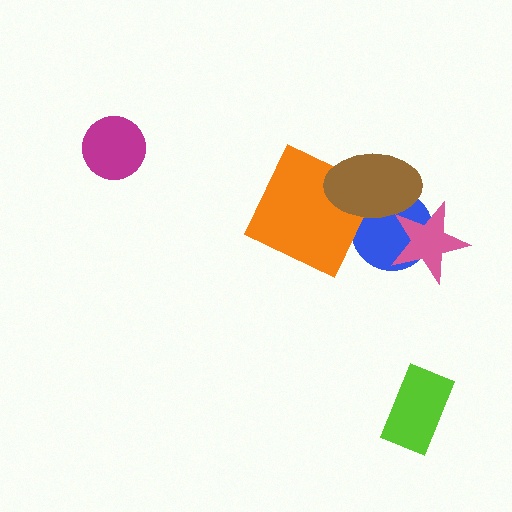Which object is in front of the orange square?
The brown ellipse is in front of the orange square.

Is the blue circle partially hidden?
Yes, it is partially covered by another shape.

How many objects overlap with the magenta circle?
0 objects overlap with the magenta circle.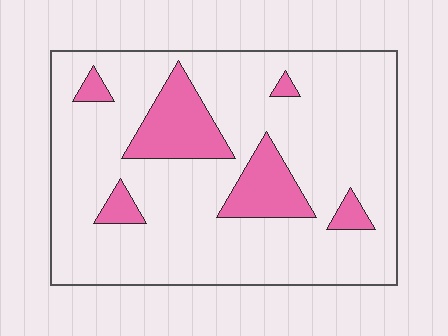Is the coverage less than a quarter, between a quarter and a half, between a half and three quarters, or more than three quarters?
Less than a quarter.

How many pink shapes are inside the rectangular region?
6.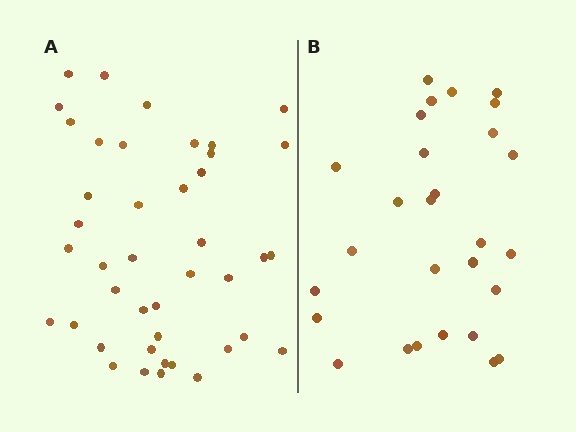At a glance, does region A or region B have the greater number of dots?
Region A (the left region) has more dots.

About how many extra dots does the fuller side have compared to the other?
Region A has approximately 15 more dots than region B.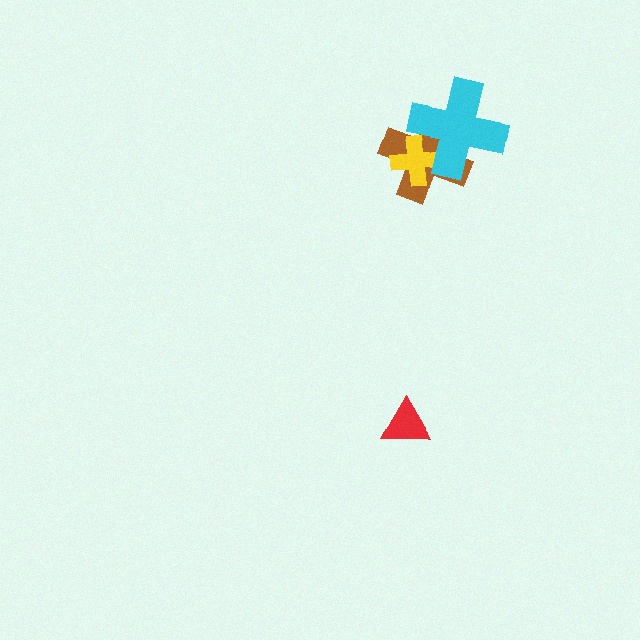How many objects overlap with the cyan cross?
2 objects overlap with the cyan cross.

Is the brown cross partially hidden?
Yes, it is partially covered by another shape.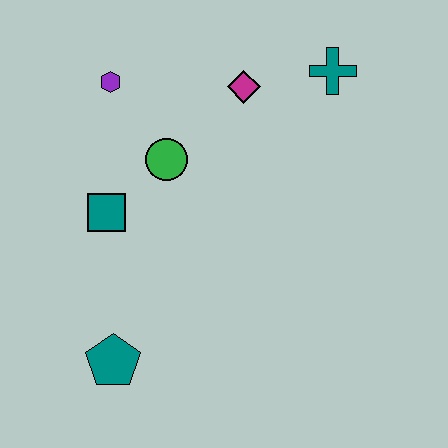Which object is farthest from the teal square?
The teal cross is farthest from the teal square.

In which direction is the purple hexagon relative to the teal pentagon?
The purple hexagon is above the teal pentagon.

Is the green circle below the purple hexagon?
Yes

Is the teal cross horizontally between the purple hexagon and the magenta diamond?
No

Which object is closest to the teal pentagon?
The teal square is closest to the teal pentagon.